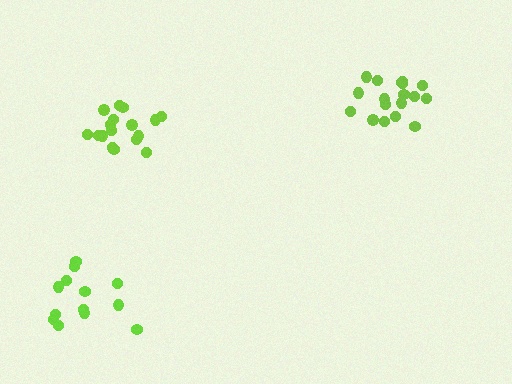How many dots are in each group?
Group 1: 17 dots, Group 2: 18 dots, Group 3: 13 dots (48 total).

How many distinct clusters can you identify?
There are 3 distinct clusters.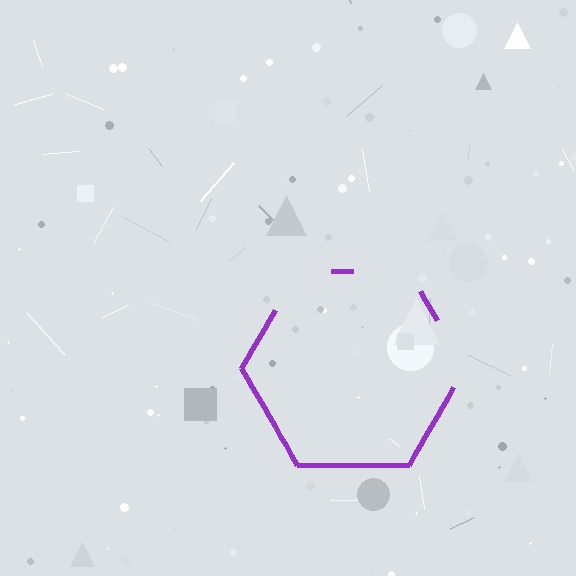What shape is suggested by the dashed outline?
The dashed outline suggests a hexagon.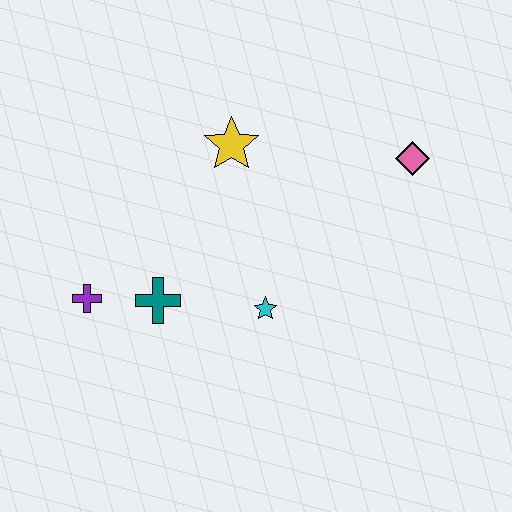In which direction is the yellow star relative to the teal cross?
The yellow star is above the teal cross.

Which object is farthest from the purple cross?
The pink diamond is farthest from the purple cross.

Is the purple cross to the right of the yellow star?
No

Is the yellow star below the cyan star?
No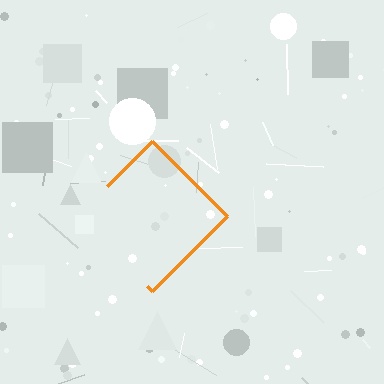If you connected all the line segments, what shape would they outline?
They would outline a diamond.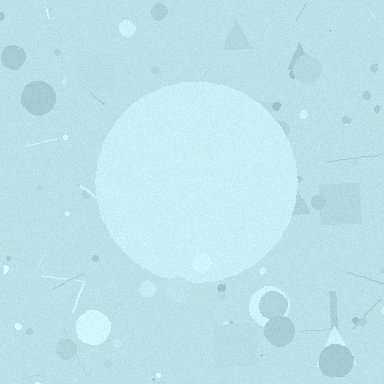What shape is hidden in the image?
A circle is hidden in the image.